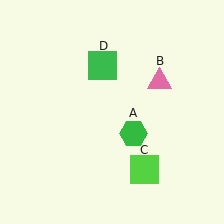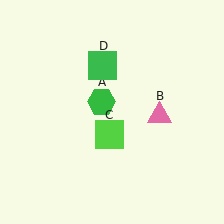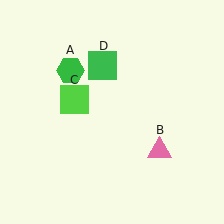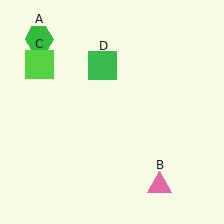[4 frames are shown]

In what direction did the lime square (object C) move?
The lime square (object C) moved up and to the left.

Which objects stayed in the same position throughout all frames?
Green square (object D) remained stationary.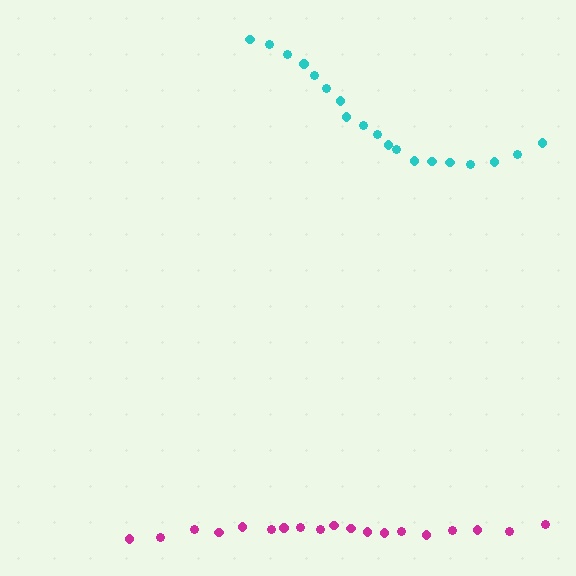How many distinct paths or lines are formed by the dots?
There are 2 distinct paths.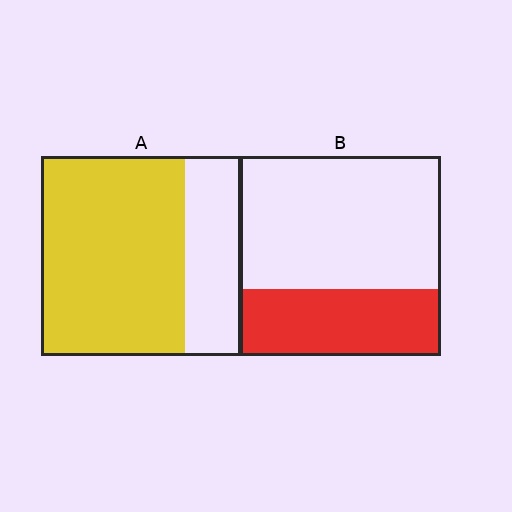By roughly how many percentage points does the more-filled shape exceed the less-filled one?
By roughly 40 percentage points (A over B).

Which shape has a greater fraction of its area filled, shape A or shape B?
Shape A.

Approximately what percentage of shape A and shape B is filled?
A is approximately 70% and B is approximately 35%.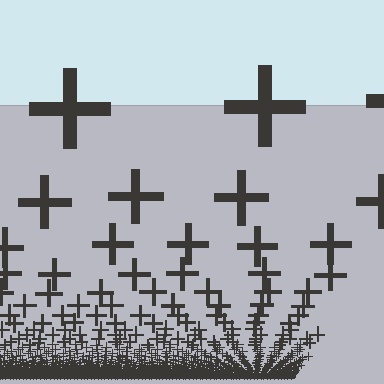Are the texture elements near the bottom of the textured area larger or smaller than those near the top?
Smaller. The gradient is inverted — elements near the bottom are smaller and denser.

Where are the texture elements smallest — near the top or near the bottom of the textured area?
Near the bottom.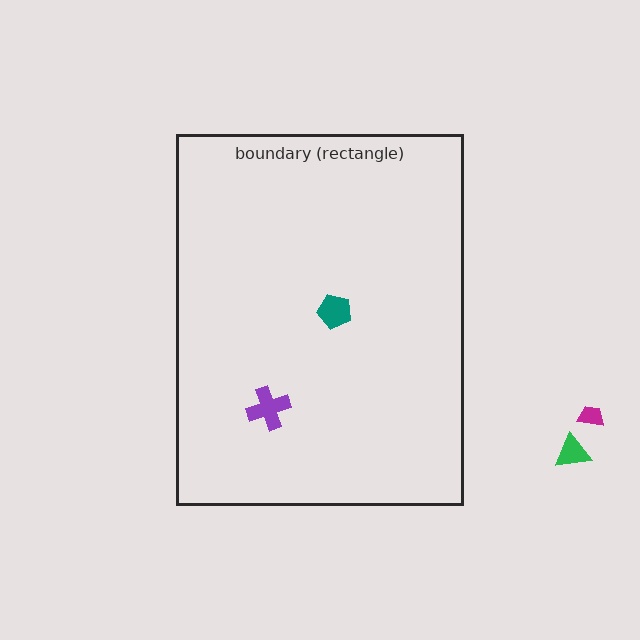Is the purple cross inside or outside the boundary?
Inside.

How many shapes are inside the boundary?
2 inside, 2 outside.